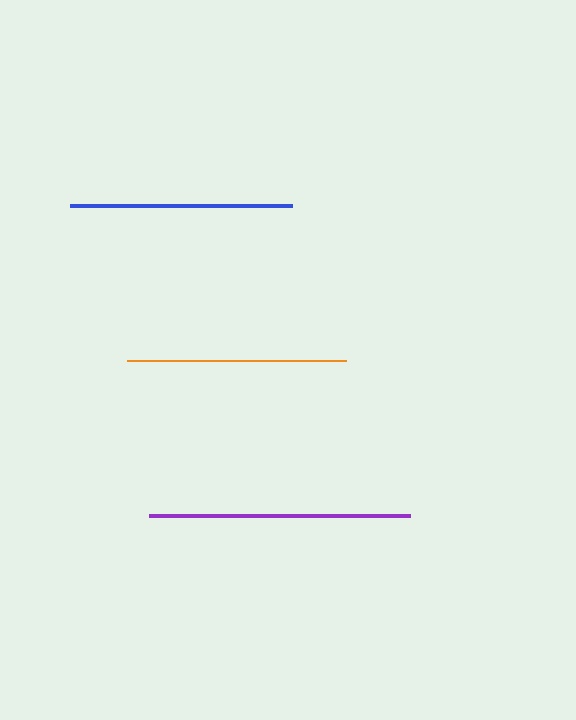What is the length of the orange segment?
The orange segment is approximately 219 pixels long.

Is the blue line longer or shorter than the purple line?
The purple line is longer than the blue line.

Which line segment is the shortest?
The orange line is the shortest at approximately 219 pixels.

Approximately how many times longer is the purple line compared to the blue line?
The purple line is approximately 1.2 times the length of the blue line.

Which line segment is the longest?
The purple line is the longest at approximately 261 pixels.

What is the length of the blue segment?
The blue segment is approximately 222 pixels long.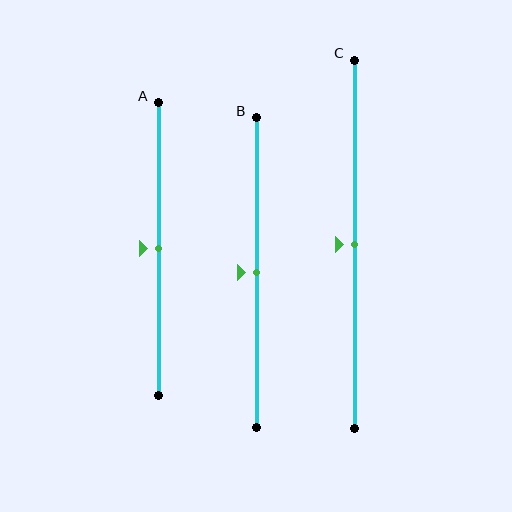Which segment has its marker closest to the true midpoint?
Segment A has its marker closest to the true midpoint.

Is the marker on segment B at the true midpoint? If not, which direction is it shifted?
Yes, the marker on segment B is at the true midpoint.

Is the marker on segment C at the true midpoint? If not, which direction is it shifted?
Yes, the marker on segment C is at the true midpoint.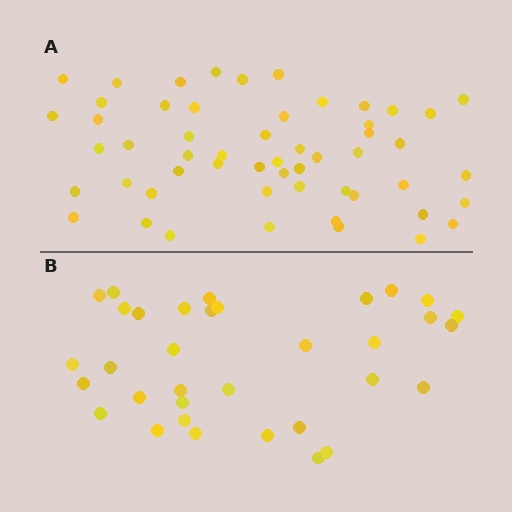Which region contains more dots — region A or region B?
Region A (the top region) has more dots.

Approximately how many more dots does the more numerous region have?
Region A has approximately 20 more dots than region B.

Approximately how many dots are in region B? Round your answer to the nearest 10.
About 30 dots. (The exact count is 34, which rounds to 30.)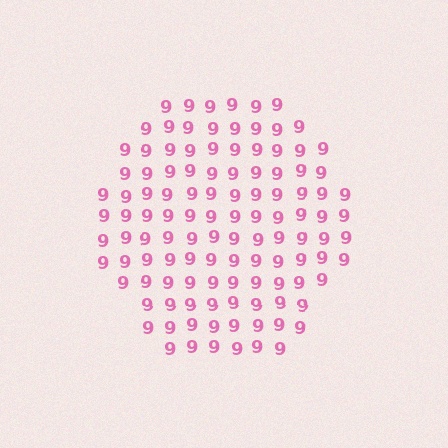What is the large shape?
The large shape is a hexagon.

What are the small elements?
The small elements are digit 9's.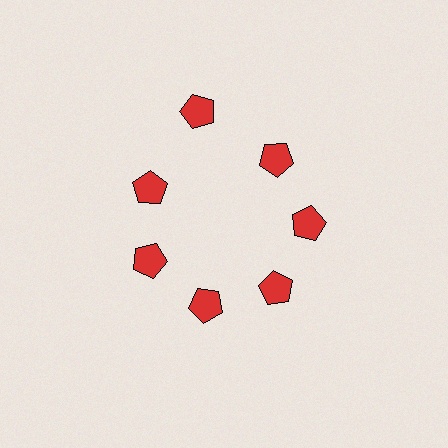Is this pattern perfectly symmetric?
No. The 7 red pentagons are arranged in a ring, but one element near the 12 o'clock position is pushed outward from the center, breaking the 7-fold rotational symmetry.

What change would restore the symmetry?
The symmetry would be restored by moving it inward, back onto the ring so that all 7 pentagons sit at equal angles and equal distance from the center.